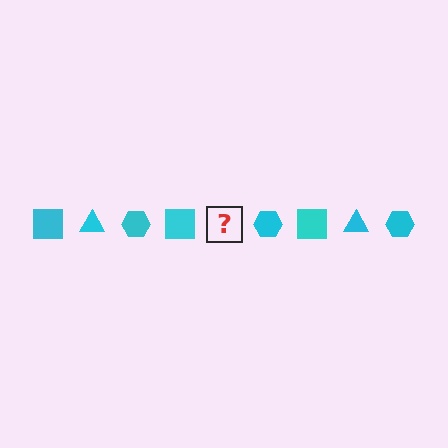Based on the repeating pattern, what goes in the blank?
The blank should be a cyan triangle.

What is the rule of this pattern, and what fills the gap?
The rule is that the pattern cycles through square, triangle, hexagon shapes in cyan. The gap should be filled with a cyan triangle.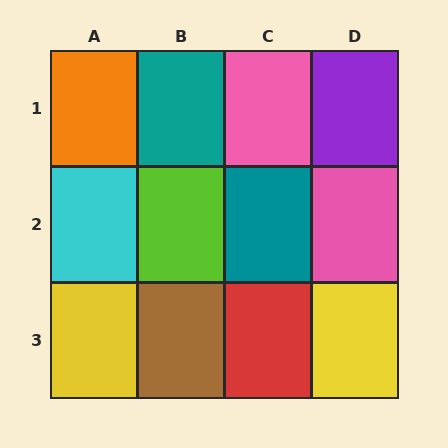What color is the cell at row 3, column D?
Yellow.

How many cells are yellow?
2 cells are yellow.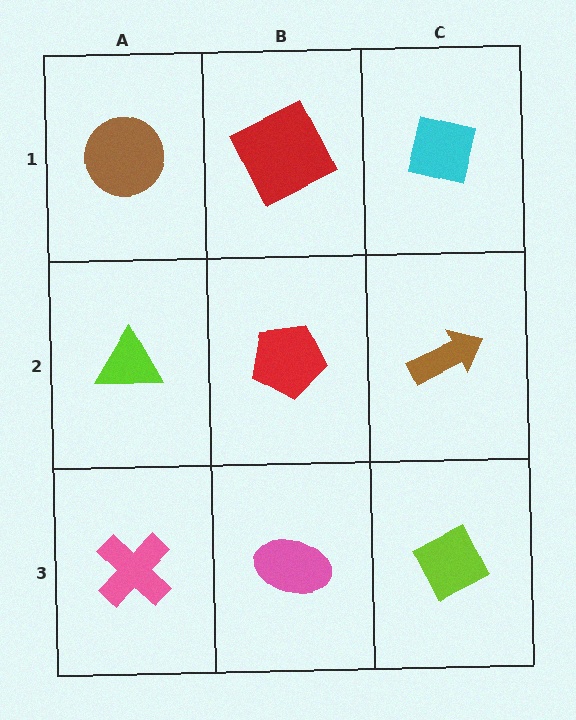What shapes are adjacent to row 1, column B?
A red pentagon (row 2, column B), a brown circle (row 1, column A), a cyan square (row 1, column C).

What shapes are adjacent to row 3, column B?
A red pentagon (row 2, column B), a pink cross (row 3, column A), a lime diamond (row 3, column C).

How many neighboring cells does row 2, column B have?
4.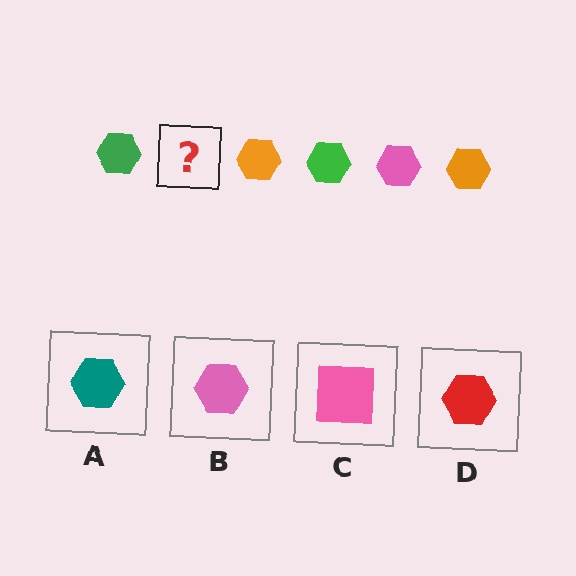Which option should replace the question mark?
Option B.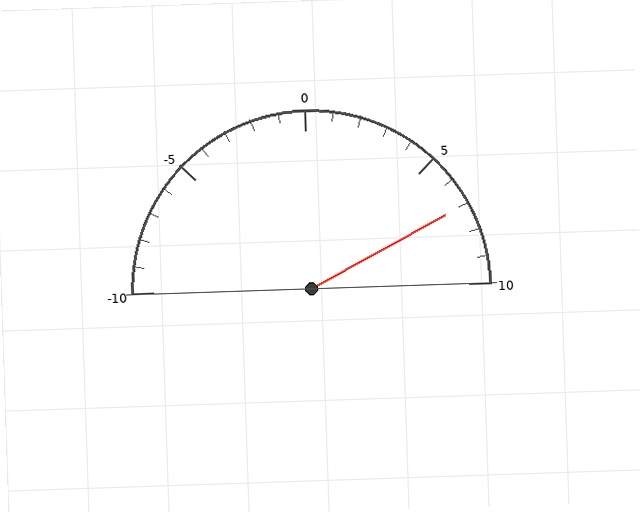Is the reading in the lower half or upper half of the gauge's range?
The reading is in the upper half of the range (-10 to 10).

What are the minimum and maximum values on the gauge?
The gauge ranges from -10 to 10.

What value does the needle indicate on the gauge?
The needle indicates approximately 7.